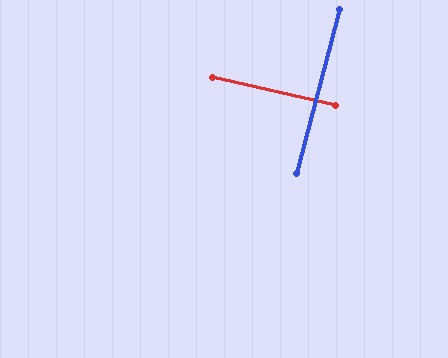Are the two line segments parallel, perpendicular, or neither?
Perpendicular — they meet at approximately 88°.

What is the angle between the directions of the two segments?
Approximately 88 degrees.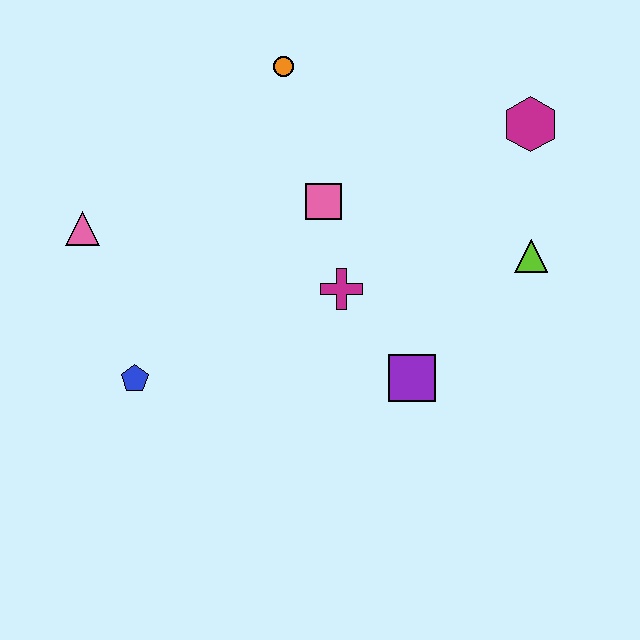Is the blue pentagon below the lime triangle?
Yes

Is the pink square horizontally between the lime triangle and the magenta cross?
No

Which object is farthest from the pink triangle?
The magenta hexagon is farthest from the pink triangle.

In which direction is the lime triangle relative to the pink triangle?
The lime triangle is to the right of the pink triangle.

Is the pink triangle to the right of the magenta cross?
No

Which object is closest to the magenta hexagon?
The lime triangle is closest to the magenta hexagon.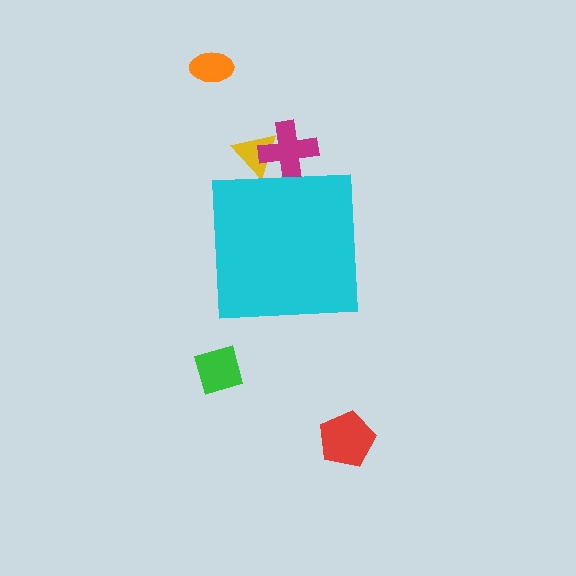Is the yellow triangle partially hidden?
Yes, the yellow triangle is partially hidden behind the cyan square.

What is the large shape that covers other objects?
A cyan square.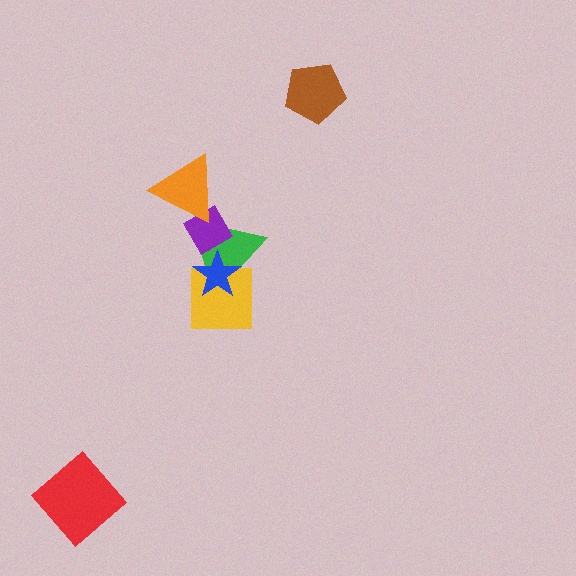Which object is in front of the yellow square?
The blue star is in front of the yellow square.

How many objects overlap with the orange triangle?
2 objects overlap with the orange triangle.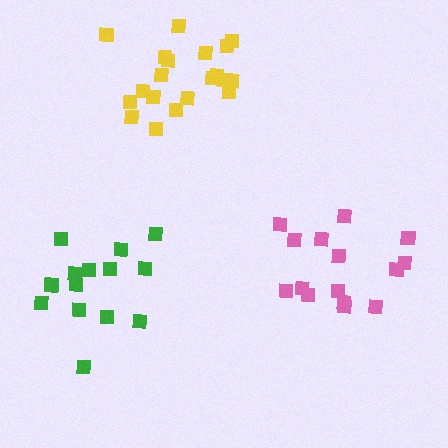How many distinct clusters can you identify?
There are 3 distinct clusters.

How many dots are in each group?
Group 1: 15 dots, Group 2: 20 dots, Group 3: 15 dots (50 total).